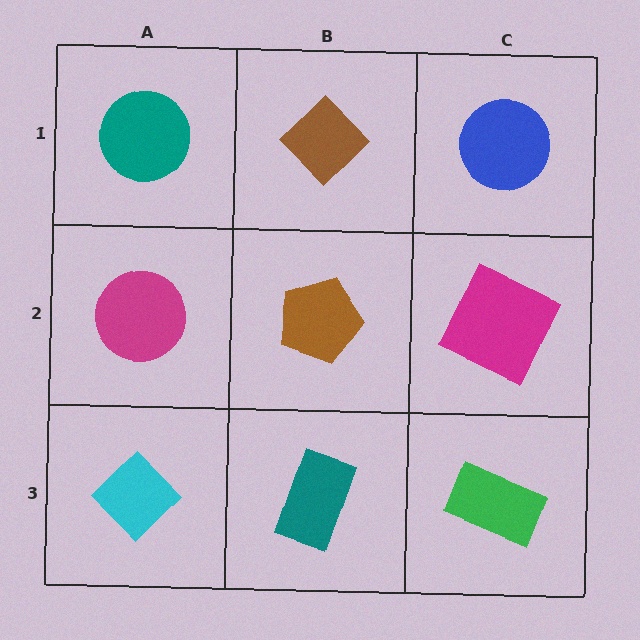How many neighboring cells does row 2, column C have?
3.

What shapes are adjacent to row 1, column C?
A magenta square (row 2, column C), a brown diamond (row 1, column B).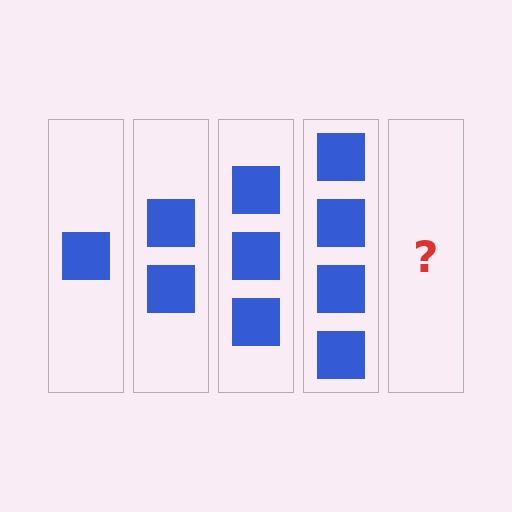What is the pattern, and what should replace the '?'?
The pattern is that each step adds one more square. The '?' should be 5 squares.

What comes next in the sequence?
The next element should be 5 squares.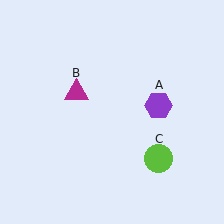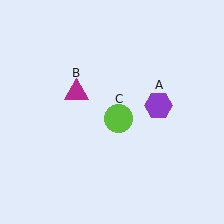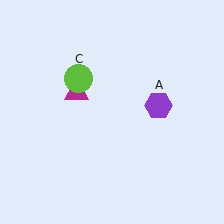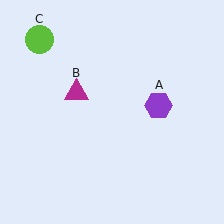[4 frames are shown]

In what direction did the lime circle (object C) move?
The lime circle (object C) moved up and to the left.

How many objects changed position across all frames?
1 object changed position: lime circle (object C).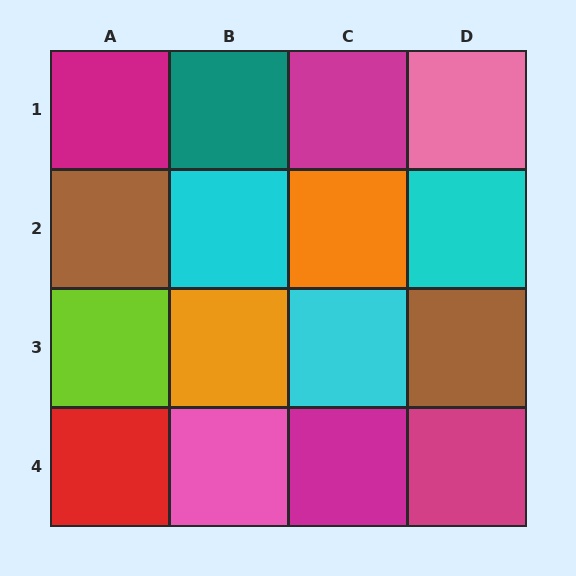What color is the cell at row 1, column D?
Pink.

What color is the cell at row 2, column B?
Cyan.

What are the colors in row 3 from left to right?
Lime, orange, cyan, brown.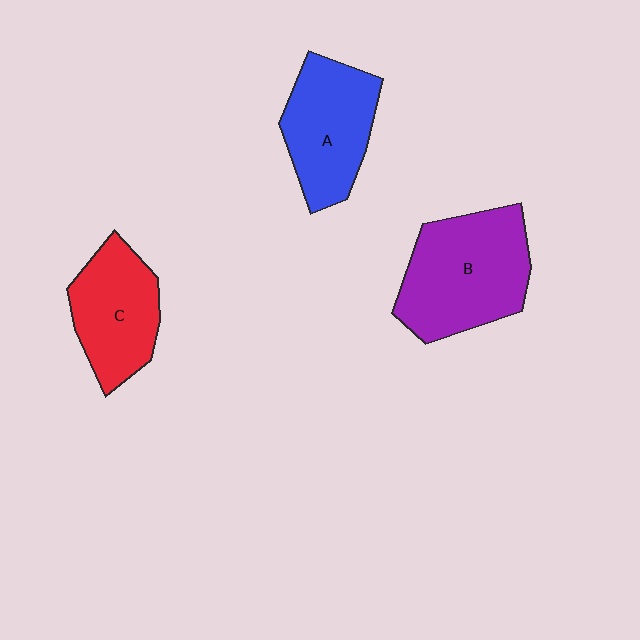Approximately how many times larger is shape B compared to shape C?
Approximately 1.4 times.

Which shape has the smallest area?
Shape C (red).